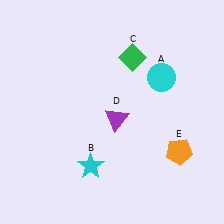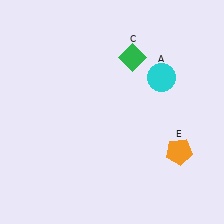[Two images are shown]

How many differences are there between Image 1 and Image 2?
There are 2 differences between the two images.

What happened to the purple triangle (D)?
The purple triangle (D) was removed in Image 2. It was in the bottom-right area of Image 1.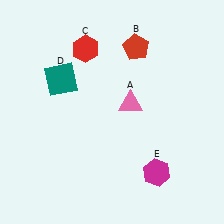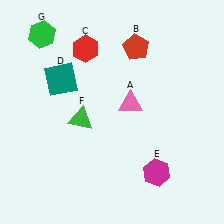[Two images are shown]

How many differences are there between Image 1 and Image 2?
There are 2 differences between the two images.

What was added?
A green triangle (F), a green hexagon (G) were added in Image 2.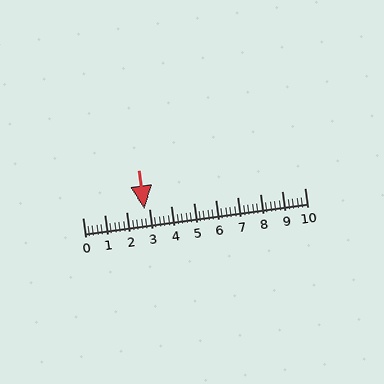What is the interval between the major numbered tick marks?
The major tick marks are spaced 1 units apart.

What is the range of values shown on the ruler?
The ruler shows values from 0 to 10.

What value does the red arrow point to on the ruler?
The red arrow points to approximately 2.8.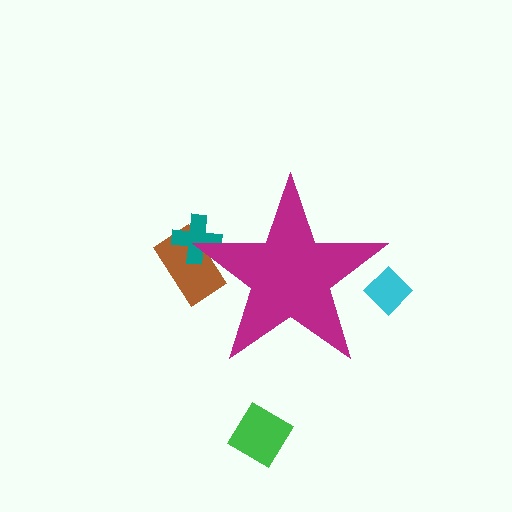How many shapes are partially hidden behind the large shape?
3 shapes are partially hidden.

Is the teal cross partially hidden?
Yes, the teal cross is partially hidden behind the magenta star.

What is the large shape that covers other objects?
A magenta star.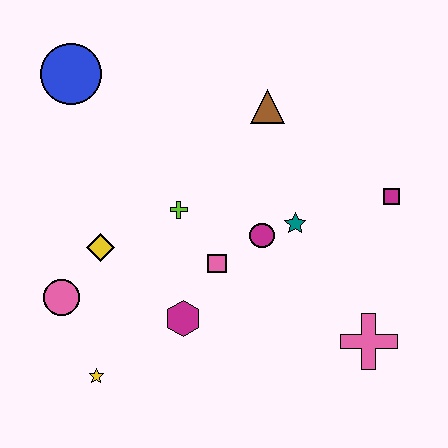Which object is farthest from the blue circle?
The pink cross is farthest from the blue circle.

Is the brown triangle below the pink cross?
No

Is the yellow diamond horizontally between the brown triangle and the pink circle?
Yes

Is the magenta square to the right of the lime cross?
Yes